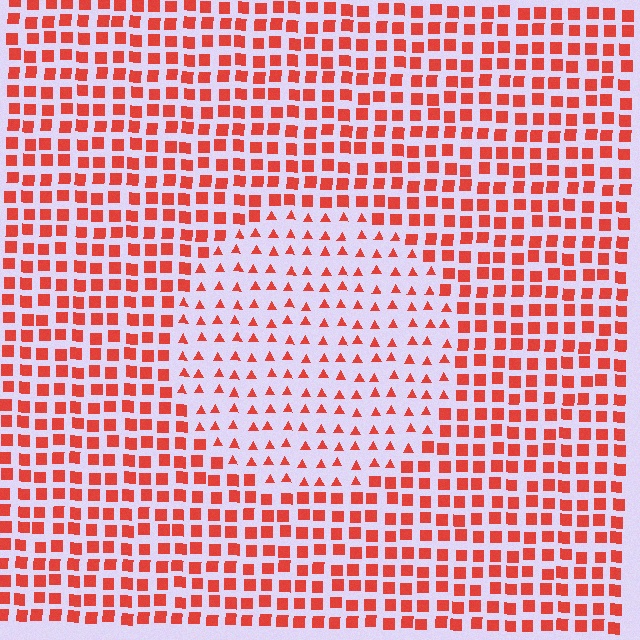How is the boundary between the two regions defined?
The boundary is defined by a change in element shape: triangles inside vs. squares outside. All elements share the same color and spacing.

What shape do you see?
I see a circle.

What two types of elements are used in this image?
The image uses triangles inside the circle region and squares outside it.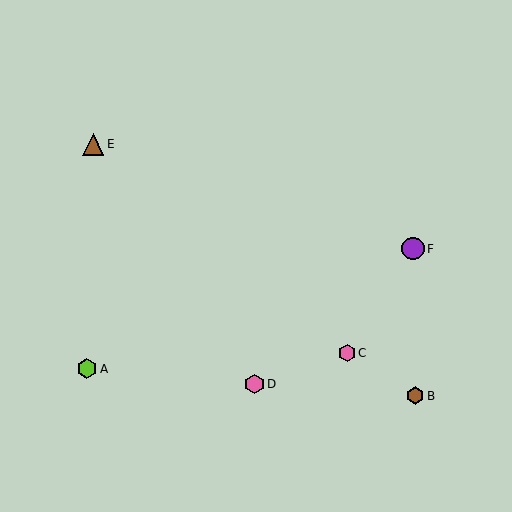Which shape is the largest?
The purple circle (labeled F) is the largest.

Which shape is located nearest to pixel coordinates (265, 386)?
The pink hexagon (labeled D) at (254, 384) is nearest to that location.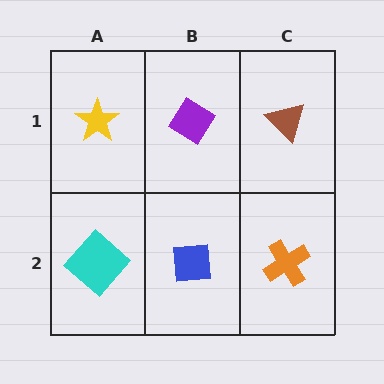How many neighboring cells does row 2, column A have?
2.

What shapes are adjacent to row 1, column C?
An orange cross (row 2, column C), a purple diamond (row 1, column B).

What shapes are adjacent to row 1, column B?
A blue square (row 2, column B), a yellow star (row 1, column A), a brown triangle (row 1, column C).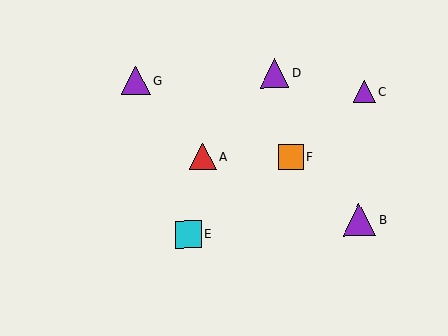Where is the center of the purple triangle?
The center of the purple triangle is at (359, 220).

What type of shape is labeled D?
Shape D is a purple triangle.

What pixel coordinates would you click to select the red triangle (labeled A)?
Click at (203, 157) to select the red triangle A.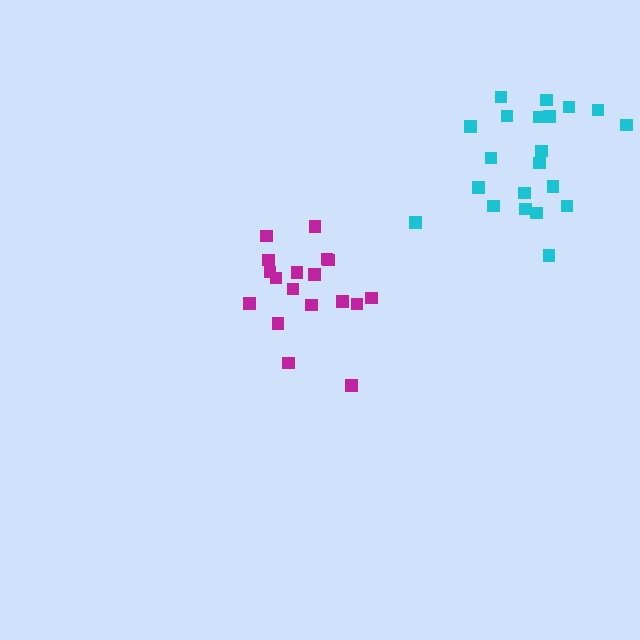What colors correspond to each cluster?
The clusters are colored: magenta, cyan.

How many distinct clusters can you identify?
There are 2 distinct clusters.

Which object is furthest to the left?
The magenta cluster is leftmost.